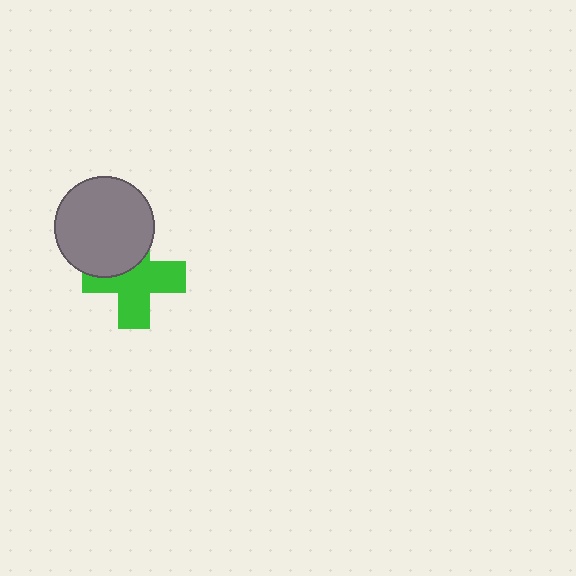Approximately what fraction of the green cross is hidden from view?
Roughly 33% of the green cross is hidden behind the gray circle.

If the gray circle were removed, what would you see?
You would see the complete green cross.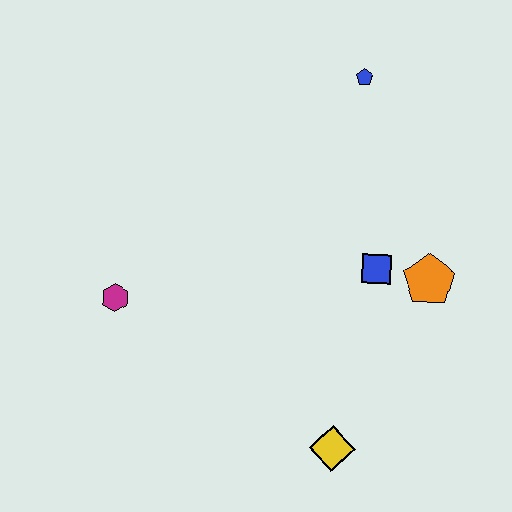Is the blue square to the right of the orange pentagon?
No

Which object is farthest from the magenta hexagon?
The blue pentagon is farthest from the magenta hexagon.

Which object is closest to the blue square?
The orange pentagon is closest to the blue square.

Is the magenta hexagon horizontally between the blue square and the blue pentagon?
No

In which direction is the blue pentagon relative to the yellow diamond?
The blue pentagon is above the yellow diamond.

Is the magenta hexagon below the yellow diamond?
No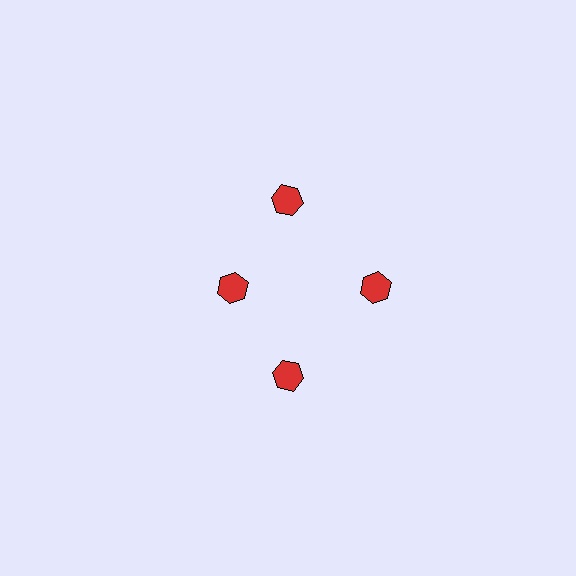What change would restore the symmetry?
The symmetry would be restored by moving it outward, back onto the ring so that all 4 hexagons sit at equal angles and equal distance from the center.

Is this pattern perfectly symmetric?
No. The 4 red hexagons are arranged in a ring, but one element near the 9 o'clock position is pulled inward toward the center, breaking the 4-fold rotational symmetry.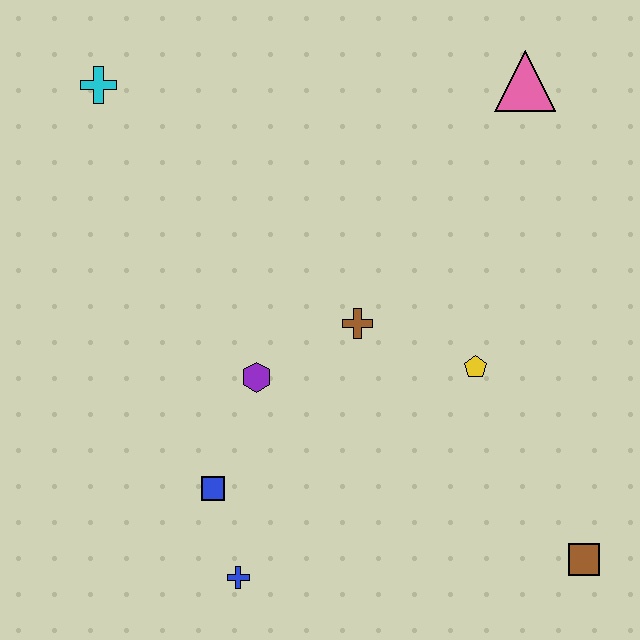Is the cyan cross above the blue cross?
Yes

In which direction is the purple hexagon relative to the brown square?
The purple hexagon is to the left of the brown square.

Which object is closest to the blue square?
The blue cross is closest to the blue square.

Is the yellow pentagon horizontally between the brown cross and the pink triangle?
Yes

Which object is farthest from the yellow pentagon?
The cyan cross is farthest from the yellow pentagon.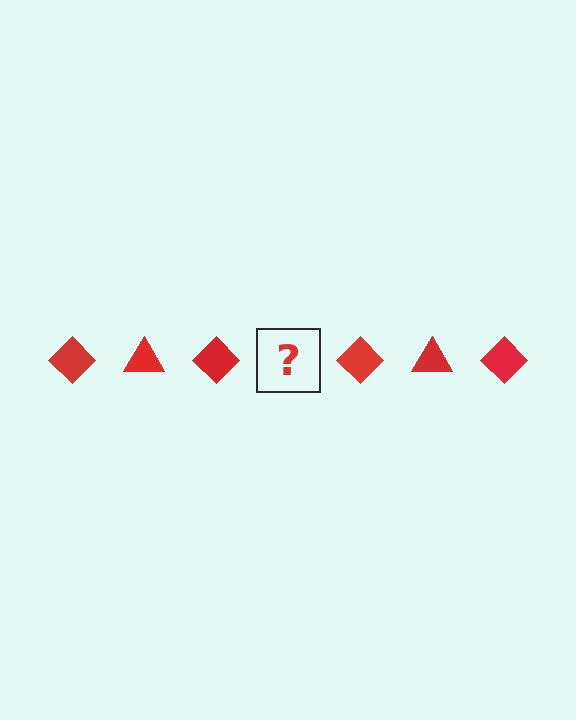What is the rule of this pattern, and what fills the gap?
The rule is that the pattern cycles through diamond, triangle shapes in red. The gap should be filled with a red triangle.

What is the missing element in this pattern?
The missing element is a red triangle.